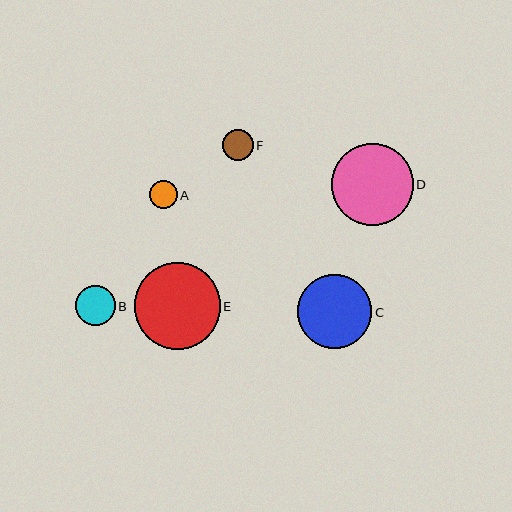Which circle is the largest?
Circle E is the largest with a size of approximately 86 pixels.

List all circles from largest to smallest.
From largest to smallest: E, D, C, B, F, A.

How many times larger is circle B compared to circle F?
Circle B is approximately 1.3 times the size of circle F.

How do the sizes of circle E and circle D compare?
Circle E and circle D are approximately the same size.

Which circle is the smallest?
Circle A is the smallest with a size of approximately 28 pixels.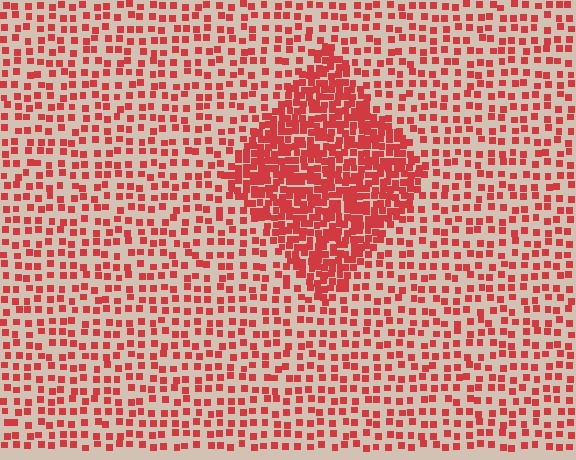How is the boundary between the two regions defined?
The boundary is defined by a change in element density (approximately 2.5x ratio). All elements are the same color, size, and shape.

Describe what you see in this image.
The image contains small red elements arranged at two different densities. A diamond-shaped region is visible where the elements are more densely packed than the surrounding area.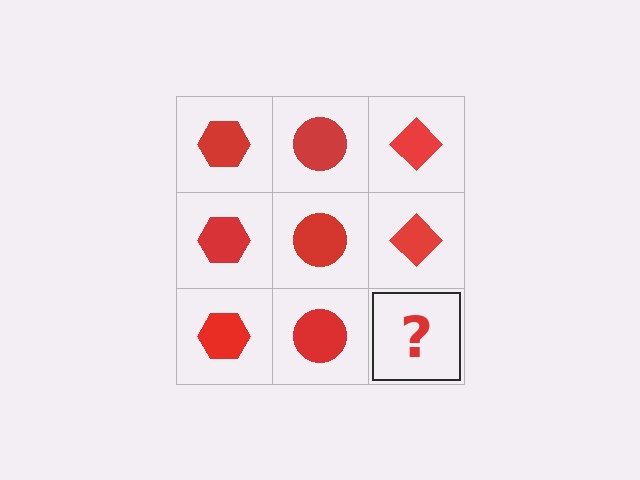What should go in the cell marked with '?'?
The missing cell should contain a red diamond.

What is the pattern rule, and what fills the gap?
The rule is that each column has a consistent shape. The gap should be filled with a red diamond.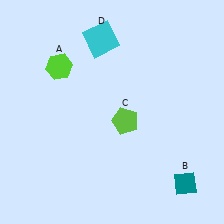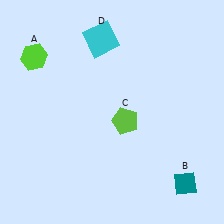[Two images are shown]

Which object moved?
The lime hexagon (A) moved left.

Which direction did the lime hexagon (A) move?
The lime hexagon (A) moved left.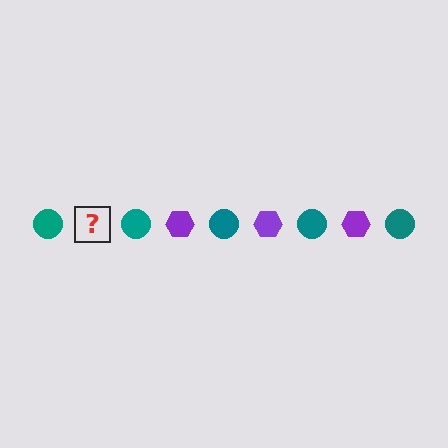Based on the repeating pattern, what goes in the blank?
The blank should be a purple hexagon.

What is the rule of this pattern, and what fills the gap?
The rule is that the pattern alternates between teal circle and purple hexagon. The gap should be filled with a purple hexagon.